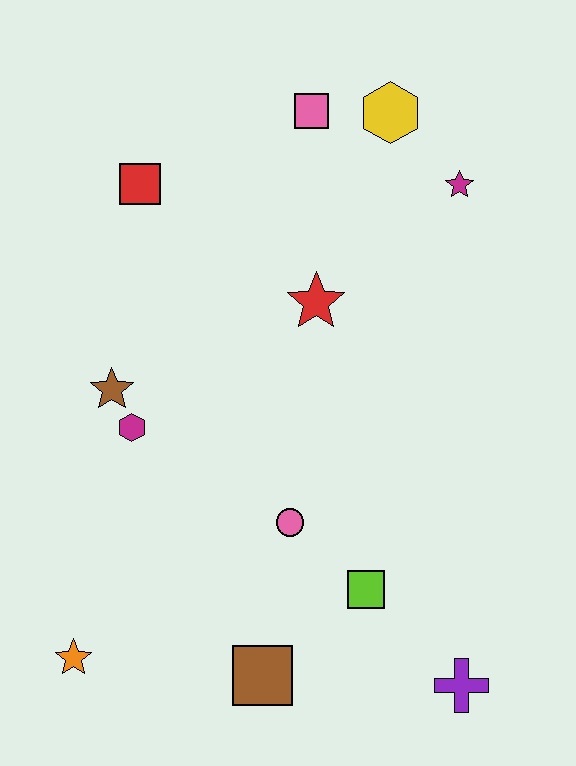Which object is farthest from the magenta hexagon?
The purple cross is farthest from the magenta hexagon.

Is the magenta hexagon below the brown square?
No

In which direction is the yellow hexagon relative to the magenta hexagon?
The yellow hexagon is above the magenta hexagon.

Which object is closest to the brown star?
The magenta hexagon is closest to the brown star.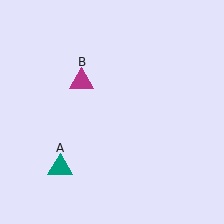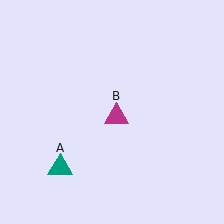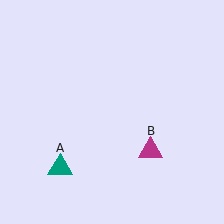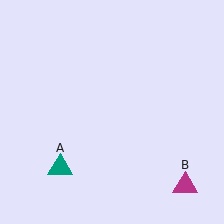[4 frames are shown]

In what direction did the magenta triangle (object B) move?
The magenta triangle (object B) moved down and to the right.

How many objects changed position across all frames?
1 object changed position: magenta triangle (object B).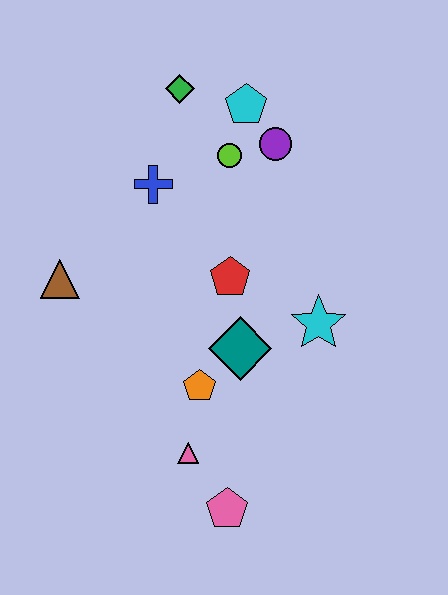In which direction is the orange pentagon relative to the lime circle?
The orange pentagon is below the lime circle.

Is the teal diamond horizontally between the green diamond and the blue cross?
No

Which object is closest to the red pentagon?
The teal diamond is closest to the red pentagon.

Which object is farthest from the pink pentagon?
The green diamond is farthest from the pink pentagon.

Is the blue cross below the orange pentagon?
No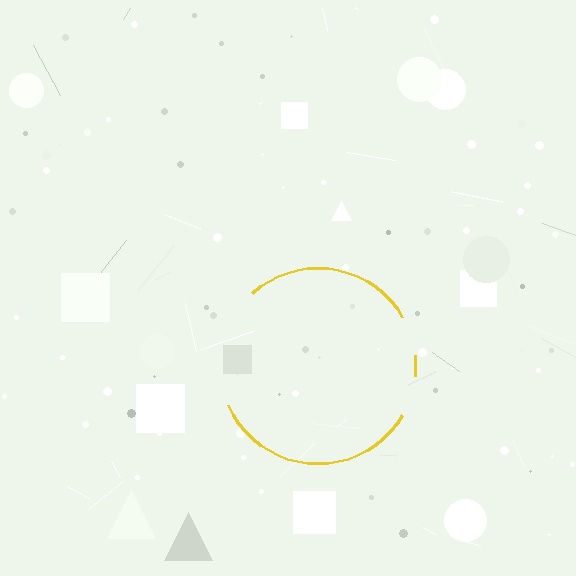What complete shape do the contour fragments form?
The contour fragments form a circle.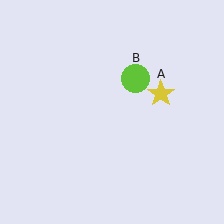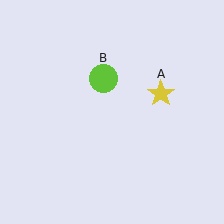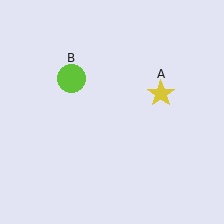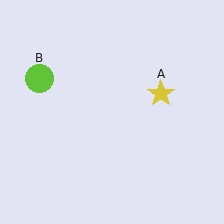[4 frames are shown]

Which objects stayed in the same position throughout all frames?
Yellow star (object A) remained stationary.